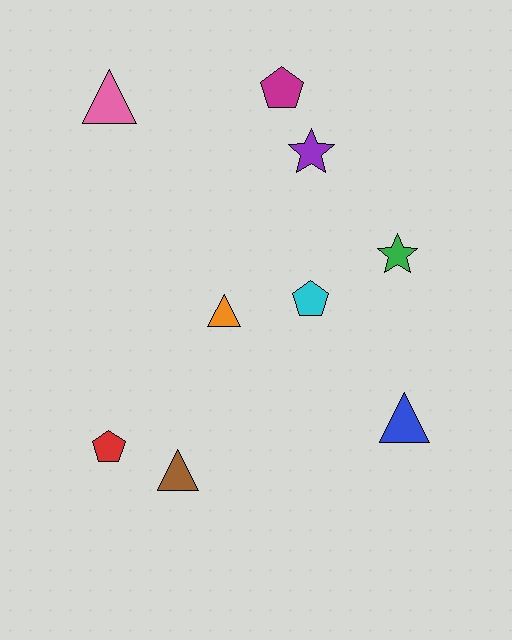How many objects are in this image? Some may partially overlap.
There are 9 objects.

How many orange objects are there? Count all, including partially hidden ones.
There is 1 orange object.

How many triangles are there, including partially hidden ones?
There are 4 triangles.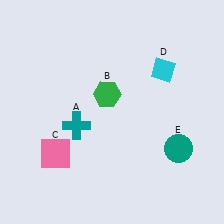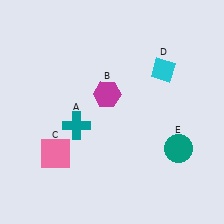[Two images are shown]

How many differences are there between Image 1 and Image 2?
There is 1 difference between the two images.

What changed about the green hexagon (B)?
In Image 1, B is green. In Image 2, it changed to magenta.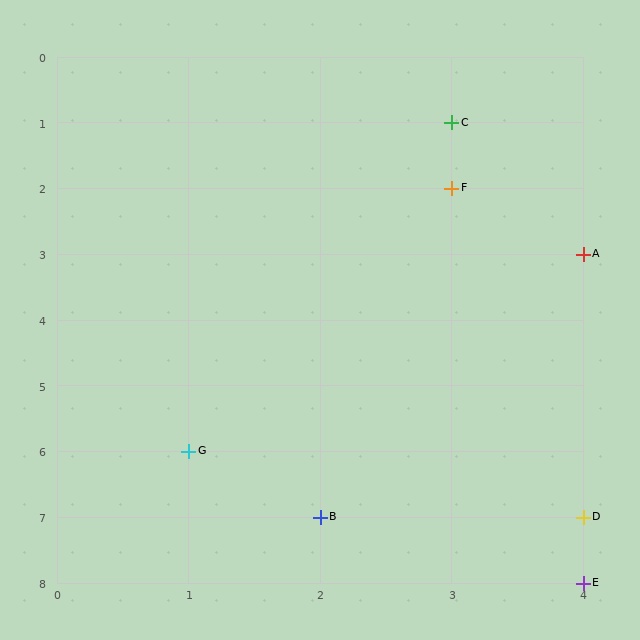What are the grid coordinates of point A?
Point A is at grid coordinates (4, 3).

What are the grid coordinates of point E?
Point E is at grid coordinates (4, 8).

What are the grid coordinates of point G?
Point G is at grid coordinates (1, 6).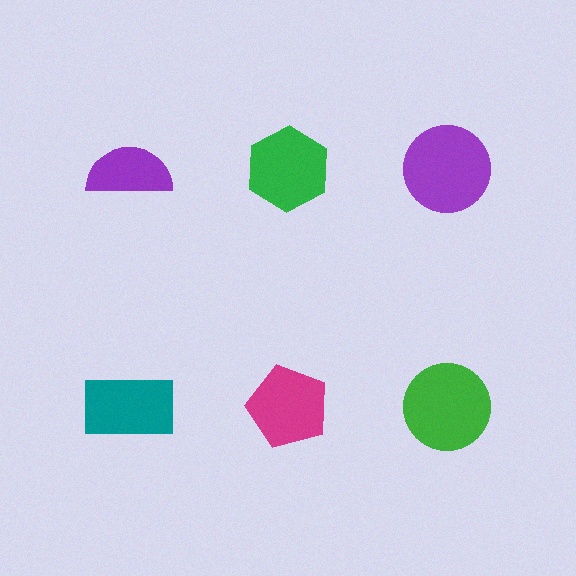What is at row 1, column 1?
A purple semicircle.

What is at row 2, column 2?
A magenta pentagon.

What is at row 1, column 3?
A purple circle.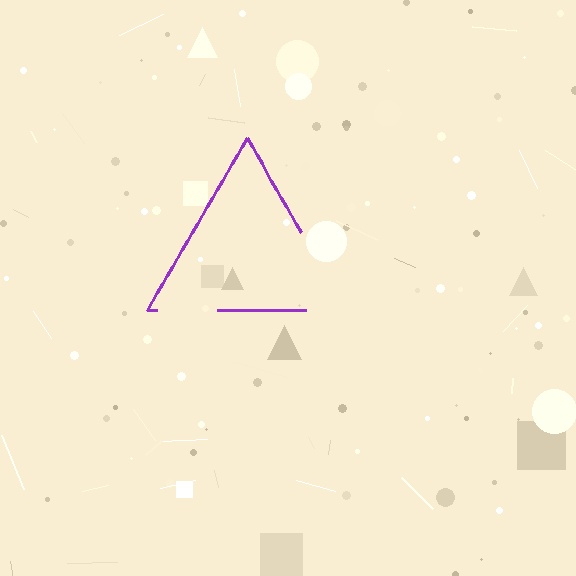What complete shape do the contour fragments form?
The contour fragments form a triangle.